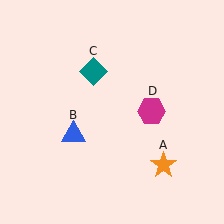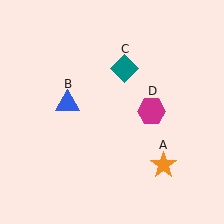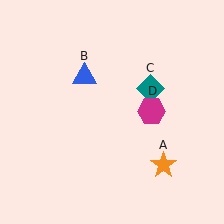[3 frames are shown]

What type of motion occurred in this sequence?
The blue triangle (object B), teal diamond (object C) rotated clockwise around the center of the scene.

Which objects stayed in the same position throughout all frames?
Orange star (object A) and magenta hexagon (object D) remained stationary.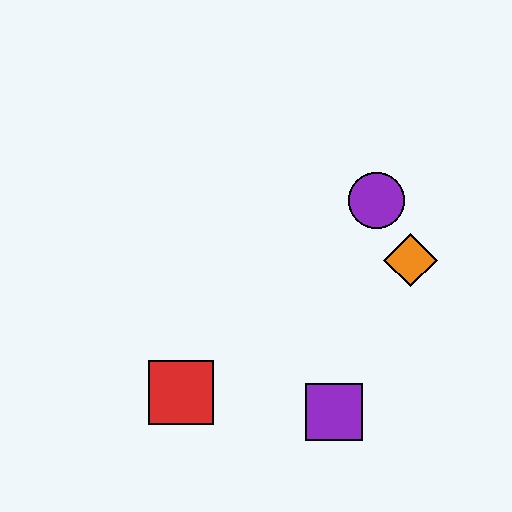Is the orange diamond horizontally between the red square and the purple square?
No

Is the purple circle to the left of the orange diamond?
Yes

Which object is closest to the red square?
The purple square is closest to the red square.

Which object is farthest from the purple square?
The purple circle is farthest from the purple square.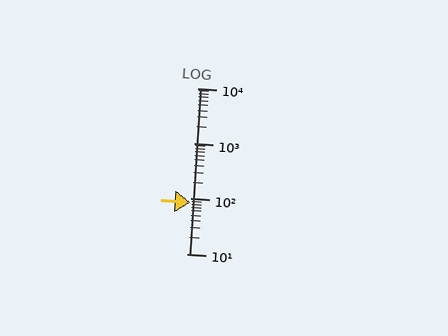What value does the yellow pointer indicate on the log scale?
The pointer indicates approximately 87.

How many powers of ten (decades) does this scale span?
The scale spans 3 decades, from 10 to 10000.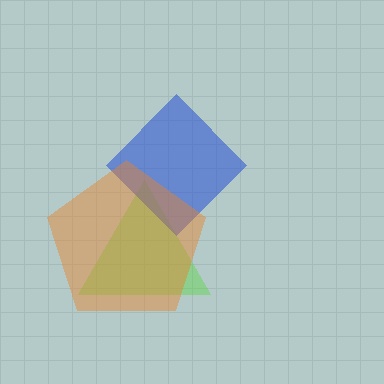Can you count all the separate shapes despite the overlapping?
Yes, there are 3 separate shapes.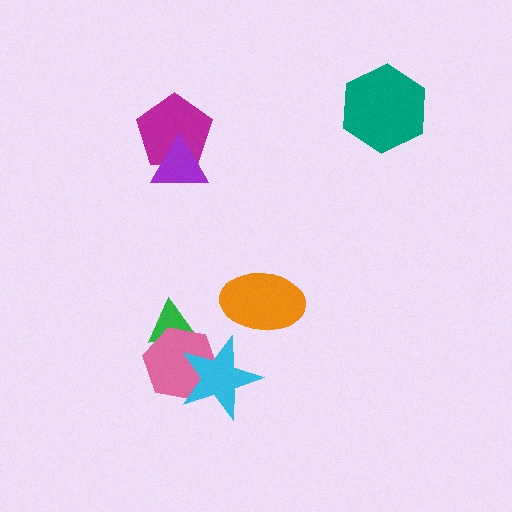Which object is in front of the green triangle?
The pink hexagon is in front of the green triangle.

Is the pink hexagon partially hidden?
Yes, it is partially covered by another shape.